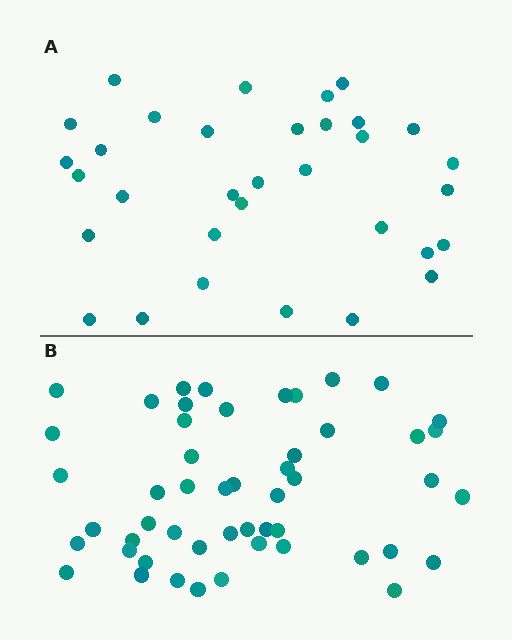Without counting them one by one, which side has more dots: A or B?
Region B (the bottom region) has more dots.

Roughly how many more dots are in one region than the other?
Region B has approximately 20 more dots than region A.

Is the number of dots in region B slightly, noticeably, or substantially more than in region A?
Region B has substantially more. The ratio is roughly 1.5 to 1.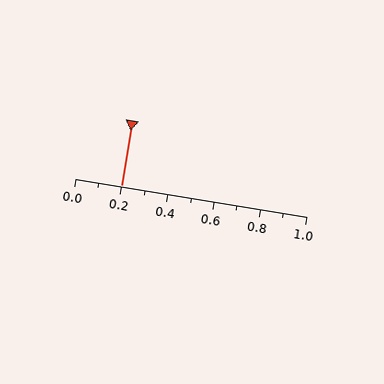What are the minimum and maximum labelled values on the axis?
The axis runs from 0.0 to 1.0.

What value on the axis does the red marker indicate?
The marker indicates approximately 0.2.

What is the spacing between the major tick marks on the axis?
The major ticks are spaced 0.2 apart.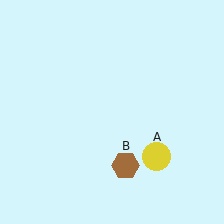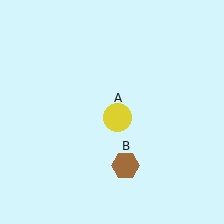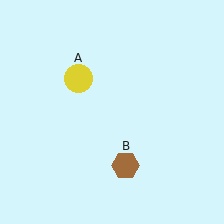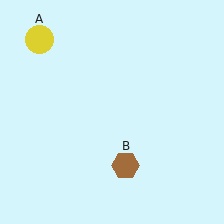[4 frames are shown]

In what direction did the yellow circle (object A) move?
The yellow circle (object A) moved up and to the left.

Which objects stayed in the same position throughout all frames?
Brown hexagon (object B) remained stationary.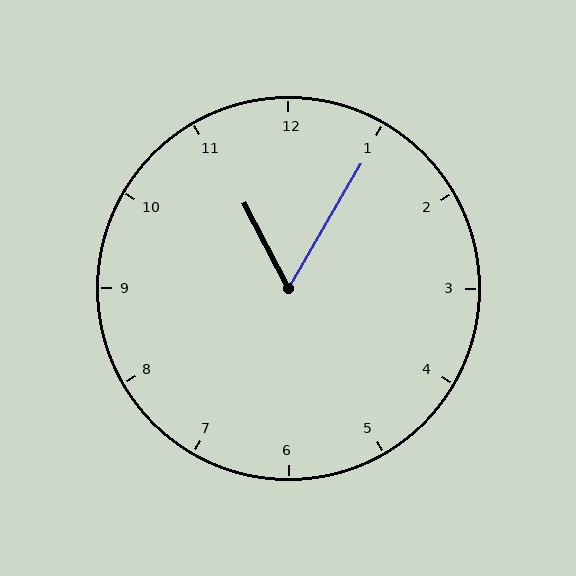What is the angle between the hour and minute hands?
Approximately 58 degrees.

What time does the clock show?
11:05.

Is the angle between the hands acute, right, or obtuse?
It is acute.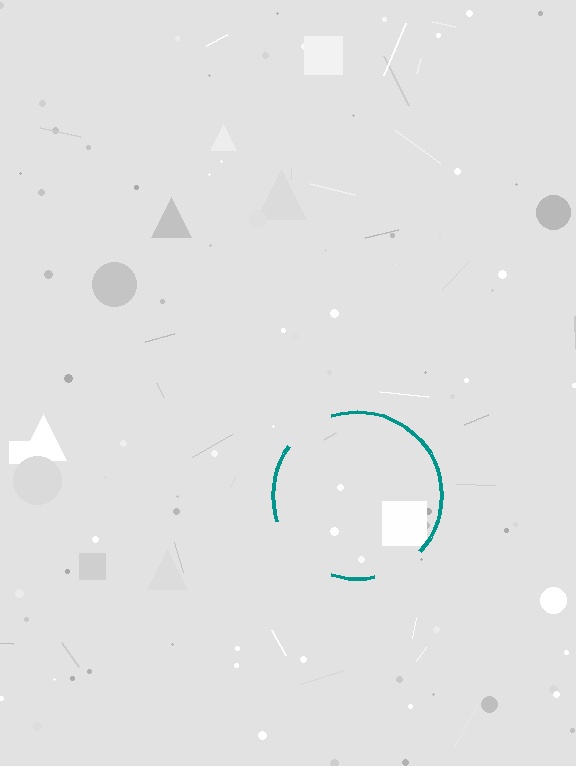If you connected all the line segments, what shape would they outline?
They would outline a circle.